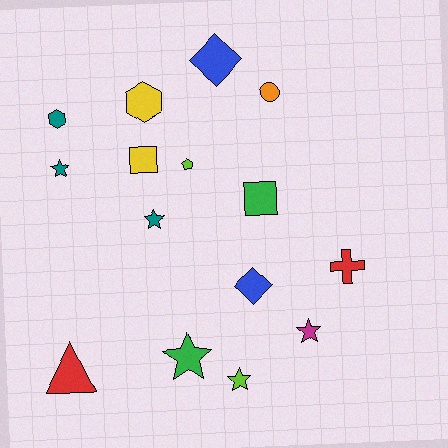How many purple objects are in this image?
There are no purple objects.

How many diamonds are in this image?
There are 2 diamonds.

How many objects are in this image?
There are 15 objects.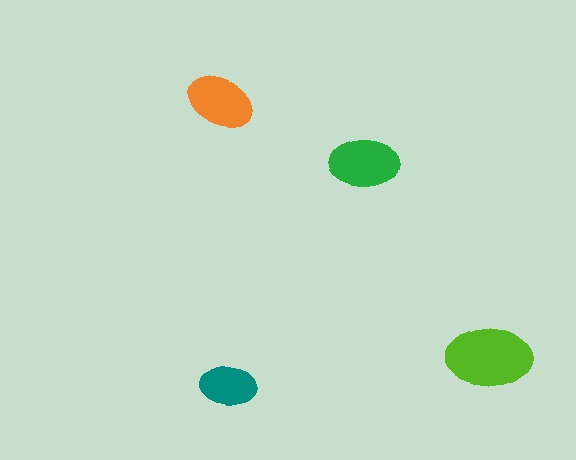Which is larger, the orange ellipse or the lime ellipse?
The lime one.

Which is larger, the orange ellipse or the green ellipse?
The green one.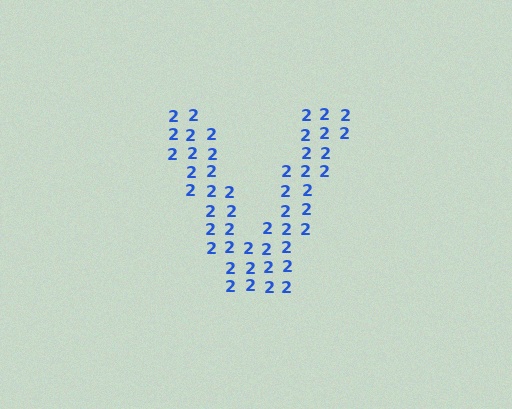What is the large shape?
The large shape is the letter V.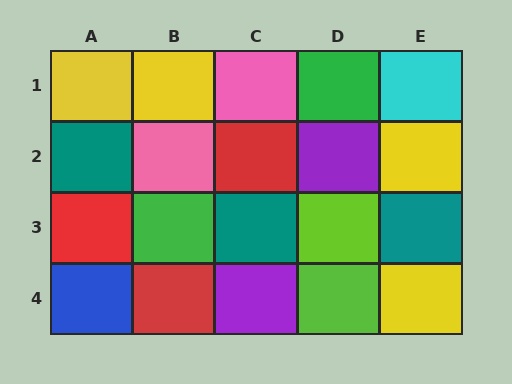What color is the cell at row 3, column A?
Red.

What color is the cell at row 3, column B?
Green.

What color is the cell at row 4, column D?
Lime.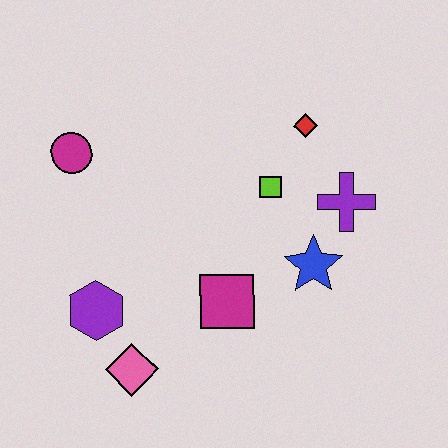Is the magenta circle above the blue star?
Yes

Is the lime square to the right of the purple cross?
No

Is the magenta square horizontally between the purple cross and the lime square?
No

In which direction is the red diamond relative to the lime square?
The red diamond is above the lime square.